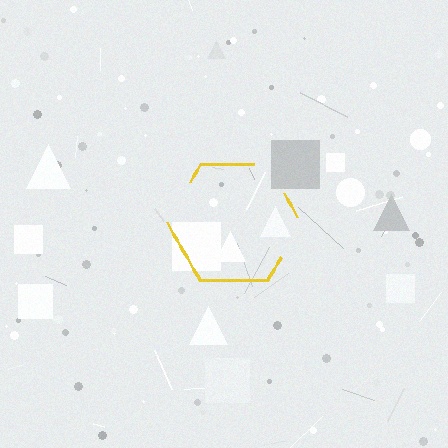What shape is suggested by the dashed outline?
The dashed outline suggests a hexagon.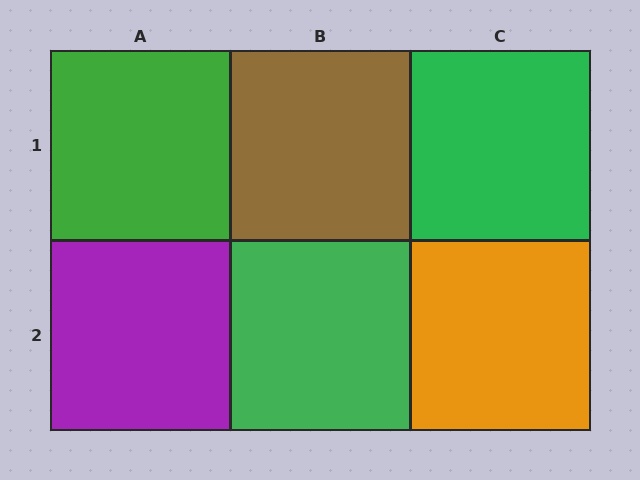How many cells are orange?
1 cell is orange.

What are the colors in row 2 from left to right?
Purple, green, orange.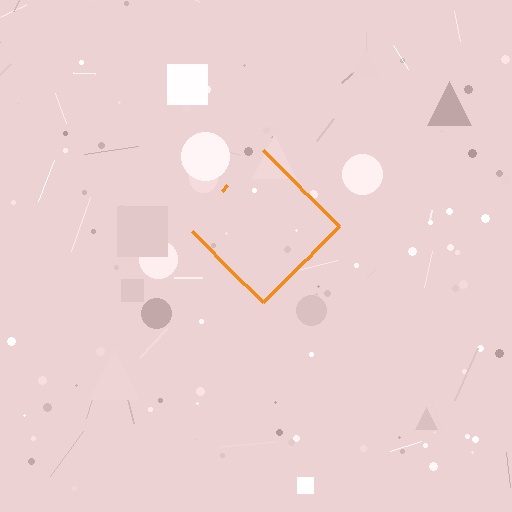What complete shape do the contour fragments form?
The contour fragments form a diamond.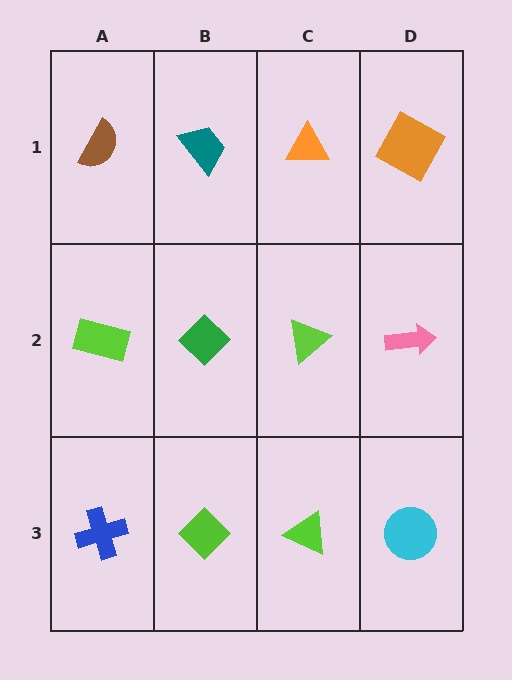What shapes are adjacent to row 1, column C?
A lime triangle (row 2, column C), a teal trapezoid (row 1, column B), an orange square (row 1, column D).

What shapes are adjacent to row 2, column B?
A teal trapezoid (row 1, column B), a lime diamond (row 3, column B), a lime rectangle (row 2, column A), a lime triangle (row 2, column C).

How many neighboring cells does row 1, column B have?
3.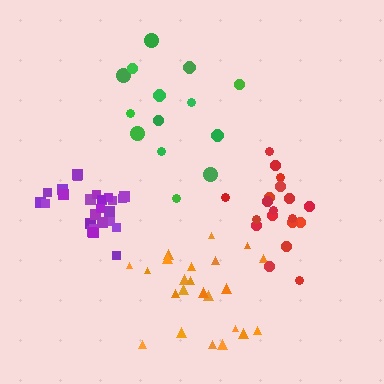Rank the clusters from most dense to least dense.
purple, red, orange, green.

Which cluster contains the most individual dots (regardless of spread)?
Purple (26).